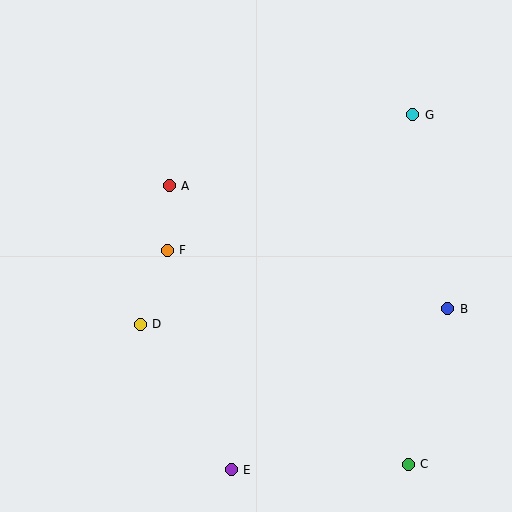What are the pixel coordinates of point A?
Point A is at (169, 186).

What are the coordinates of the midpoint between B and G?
The midpoint between B and G is at (430, 212).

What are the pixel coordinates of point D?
Point D is at (140, 324).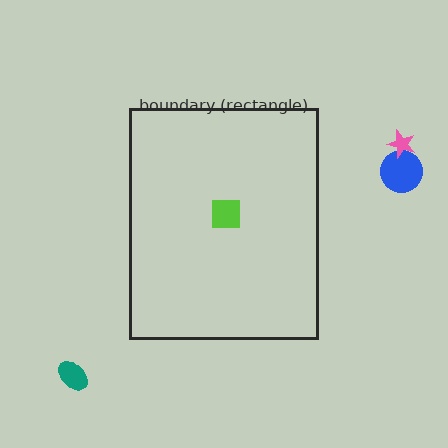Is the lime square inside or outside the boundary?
Inside.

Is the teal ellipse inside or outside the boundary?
Outside.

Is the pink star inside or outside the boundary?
Outside.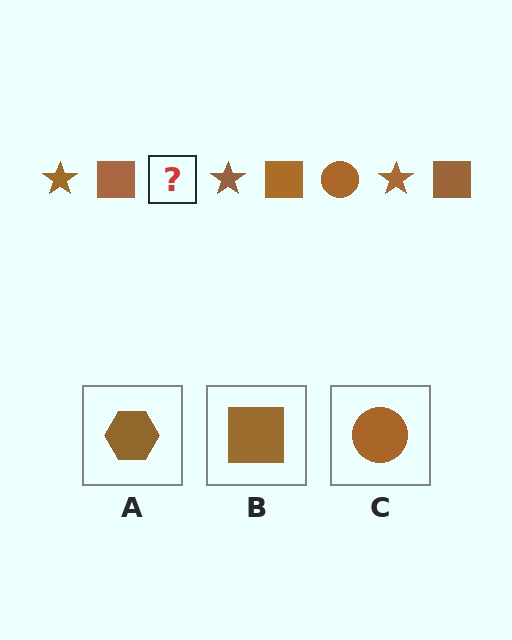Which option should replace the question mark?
Option C.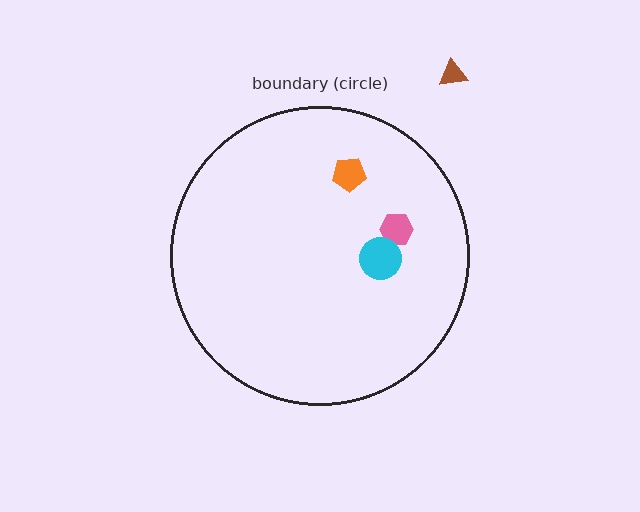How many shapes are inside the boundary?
3 inside, 1 outside.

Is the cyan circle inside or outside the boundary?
Inside.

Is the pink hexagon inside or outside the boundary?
Inside.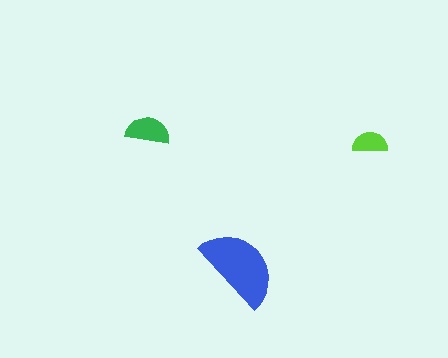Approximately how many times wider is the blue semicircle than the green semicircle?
About 2 times wider.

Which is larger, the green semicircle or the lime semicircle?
The green one.